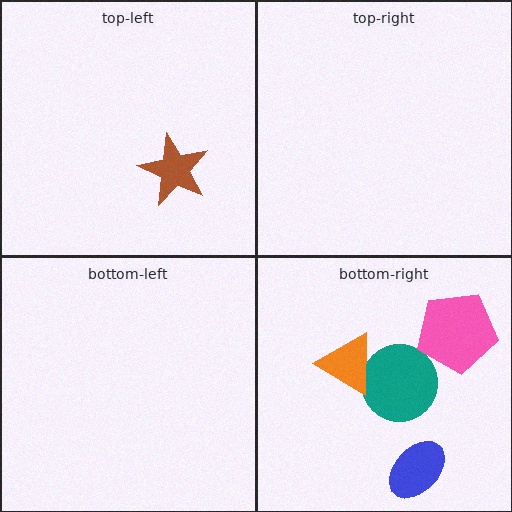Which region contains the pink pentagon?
The bottom-right region.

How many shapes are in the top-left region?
1.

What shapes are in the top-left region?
The brown star.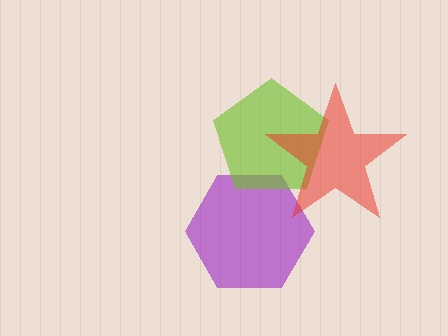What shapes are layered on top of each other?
The layered shapes are: a purple hexagon, a lime pentagon, a red star.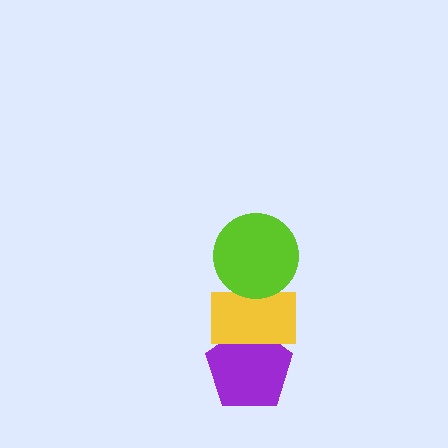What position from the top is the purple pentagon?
The purple pentagon is 3rd from the top.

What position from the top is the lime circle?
The lime circle is 1st from the top.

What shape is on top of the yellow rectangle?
The lime circle is on top of the yellow rectangle.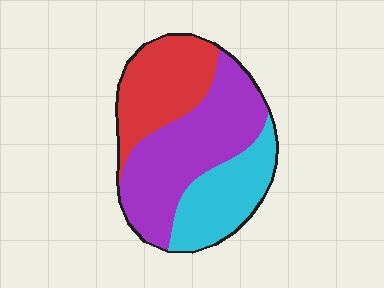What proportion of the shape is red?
Red takes up about one quarter (1/4) of the shape.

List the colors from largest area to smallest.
From largest to smallest: purple, red, cyan.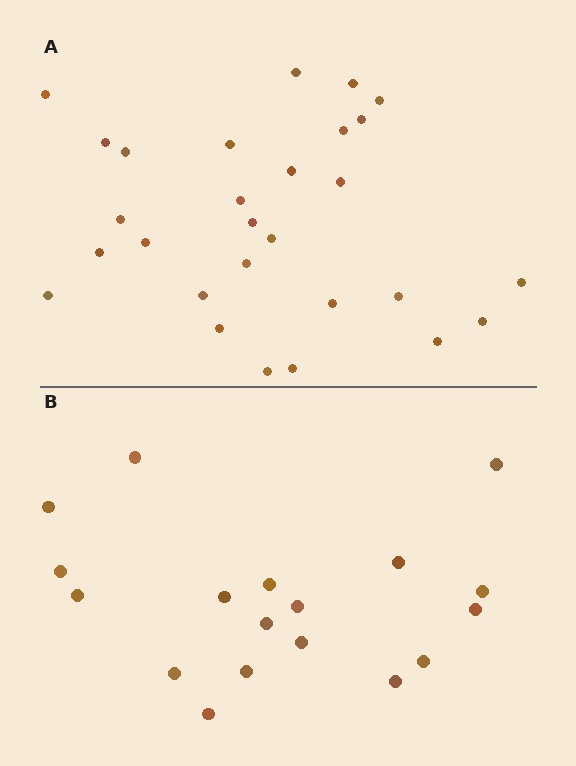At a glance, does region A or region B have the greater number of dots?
Region A (the top region) has more dots.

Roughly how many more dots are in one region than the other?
Region A has roughly 10 or so more dots than region B.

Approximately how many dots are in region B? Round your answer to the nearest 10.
About 20 dots. (The exact count is 18, which rounds to 20.)